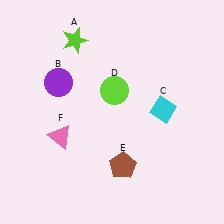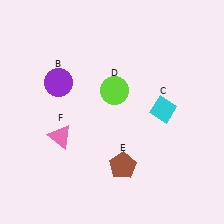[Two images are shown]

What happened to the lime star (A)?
The lime star (A) was removed in Image 2. It was in the top-left area of Image 1.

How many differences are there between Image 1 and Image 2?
There is 1 difference between the two images.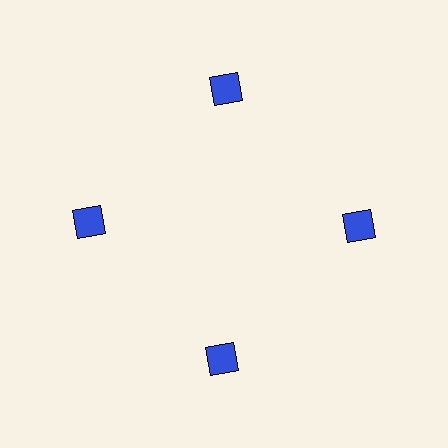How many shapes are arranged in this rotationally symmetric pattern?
There are 4 shapes, arranged in 4 groups of 1.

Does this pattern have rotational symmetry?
Yes, this pattern has 4-fold rotational symmetry. It looks the same after rotating 90 degrees around the center.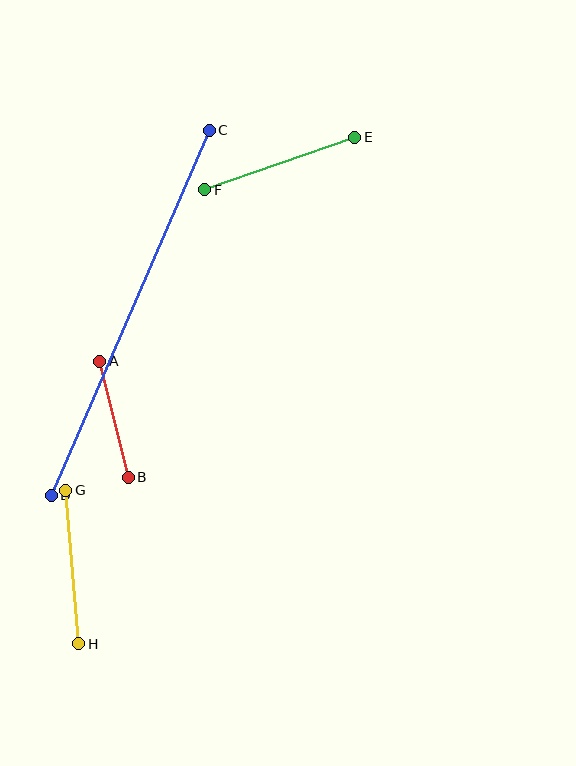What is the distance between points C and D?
The distance is approximately 398 pixels.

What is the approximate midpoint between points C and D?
The midpoint is at approximately (130, 313) pixels.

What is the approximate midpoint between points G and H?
The midpoint is at approximately (72, 567) pixels.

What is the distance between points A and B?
The distance is approximately 120 pixels.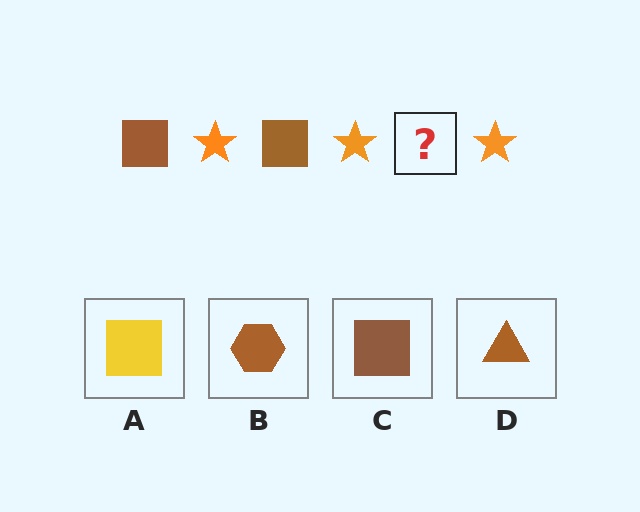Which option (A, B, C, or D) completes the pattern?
C.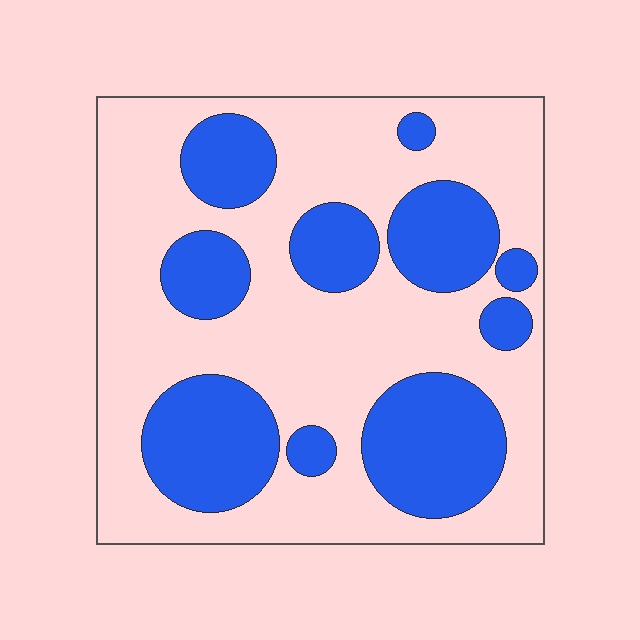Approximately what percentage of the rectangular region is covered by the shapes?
Approximately 35%.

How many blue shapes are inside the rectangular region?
10.